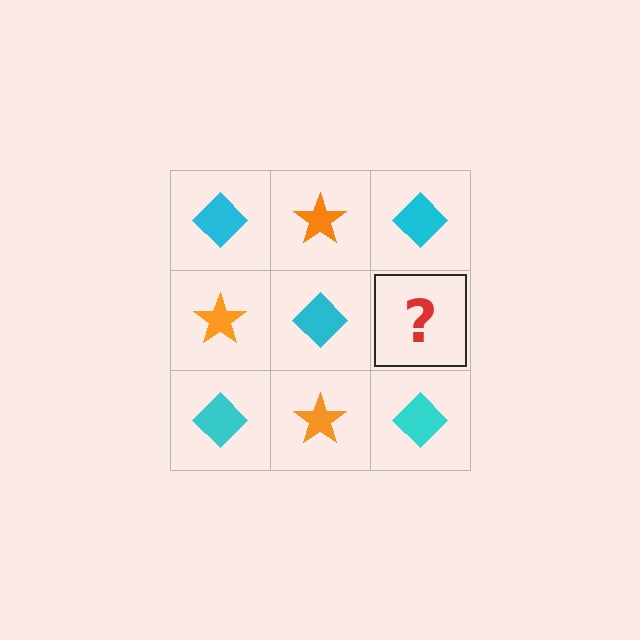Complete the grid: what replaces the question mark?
The question mark should be replaced with an orange star.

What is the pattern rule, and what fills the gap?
The rule is that it alternates cyan diamond and orange star in a checkerboard pattern. The gap should be filled with an orange star.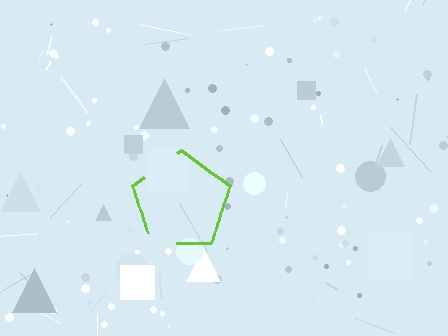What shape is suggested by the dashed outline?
The dashed outline suggests a pentagon.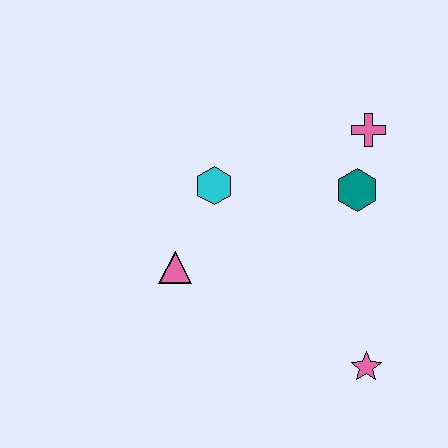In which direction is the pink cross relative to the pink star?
The pink cross is above the pink star.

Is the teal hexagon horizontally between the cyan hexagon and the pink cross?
Yes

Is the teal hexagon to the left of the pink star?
Yes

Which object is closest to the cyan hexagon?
The pink triangle is closest to the cyan hexagon.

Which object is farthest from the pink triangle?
The pink cross is farthest from the pink triangle.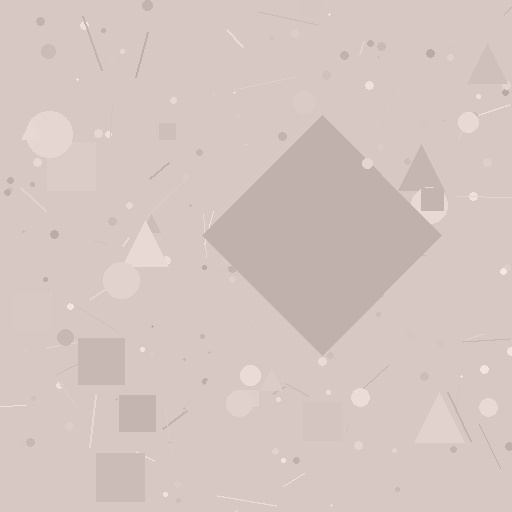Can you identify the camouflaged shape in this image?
The camouflaged shape is a diamond.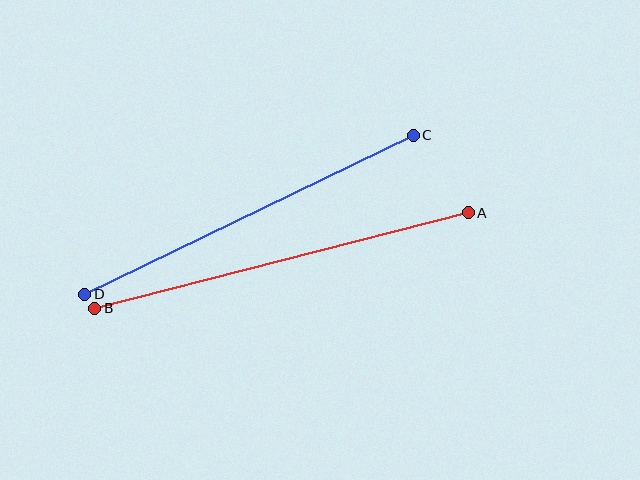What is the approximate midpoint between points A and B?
The midpoint is at approximately (281, 261) pixels.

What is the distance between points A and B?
The distance is approximately 386 pixels.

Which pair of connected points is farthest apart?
Points A and B are farthest apart.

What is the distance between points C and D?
The distance is approximately 365 pixels.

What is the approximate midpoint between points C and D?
The midpoint is at approximately (249, 215) pixels.